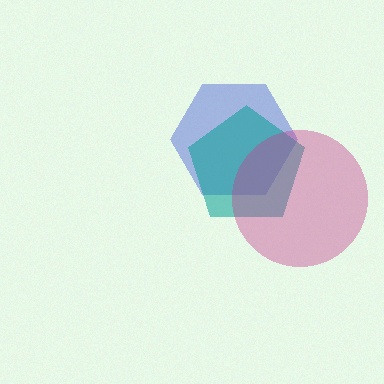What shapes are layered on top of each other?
The layered shapes are: a blue hexagon, a teal pentagon, a magenta circle.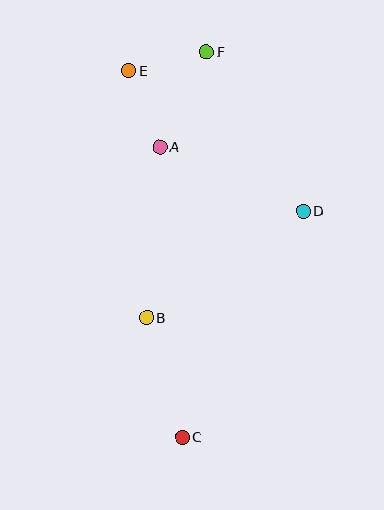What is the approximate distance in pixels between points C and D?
The distance between C and D is approximately 256 pixels.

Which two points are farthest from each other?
Points C and F are farthest from each other.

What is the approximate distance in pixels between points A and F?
The distance between A and F is approximately 106 pixels.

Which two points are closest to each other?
Points E and F are closest to each other.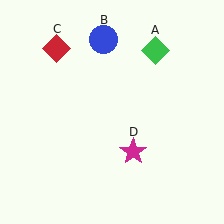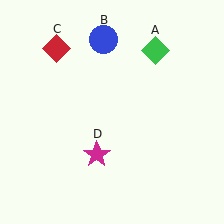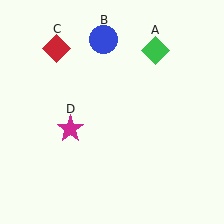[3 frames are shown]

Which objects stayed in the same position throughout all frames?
Green diamond (object A) and blue circle (object B) and red diamond (object C) remained stationary.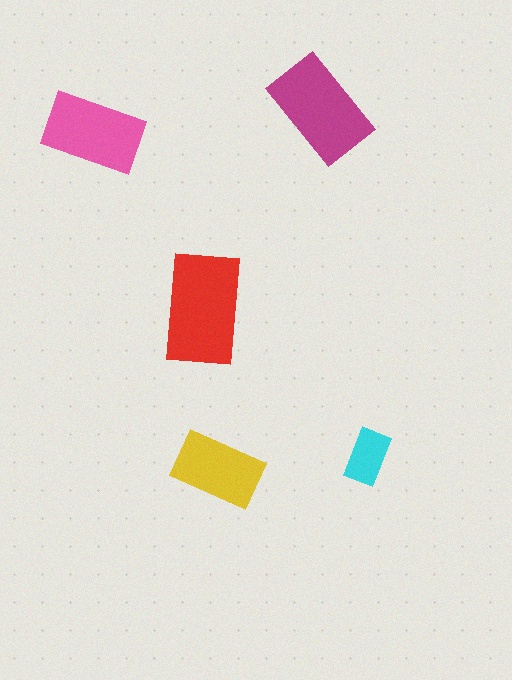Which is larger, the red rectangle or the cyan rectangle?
The red one.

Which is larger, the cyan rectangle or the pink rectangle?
The pink one.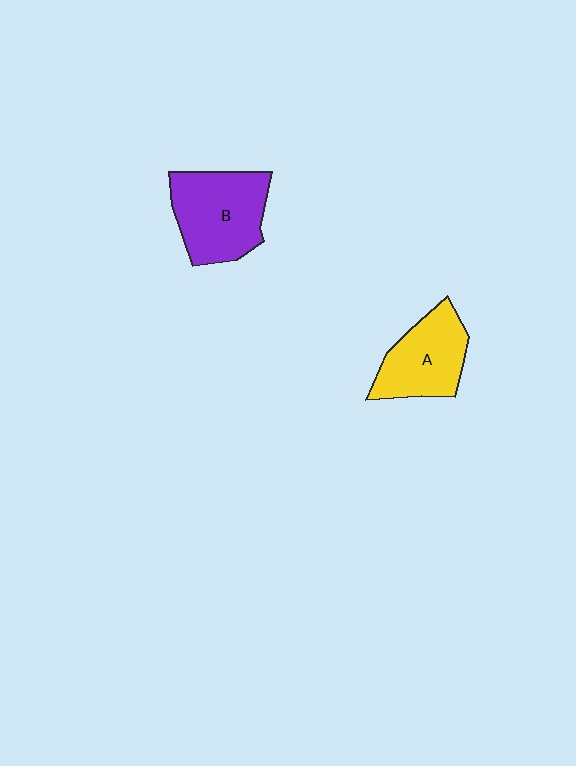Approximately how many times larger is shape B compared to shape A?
Approximately 1.2 times.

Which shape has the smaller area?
Shape A (yellow).